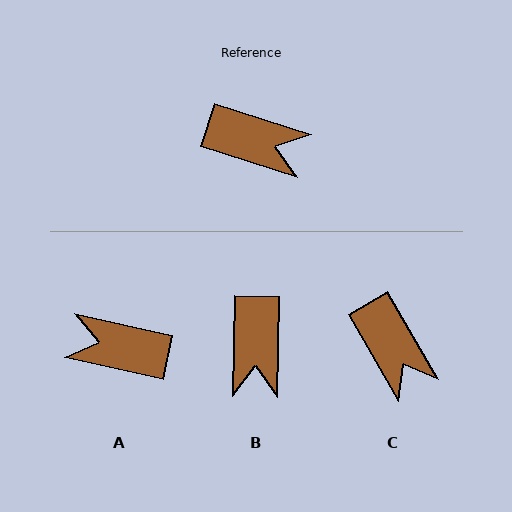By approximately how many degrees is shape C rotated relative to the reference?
Approximately 42 degrees clockwise.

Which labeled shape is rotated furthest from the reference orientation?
A, about 175 degrees away.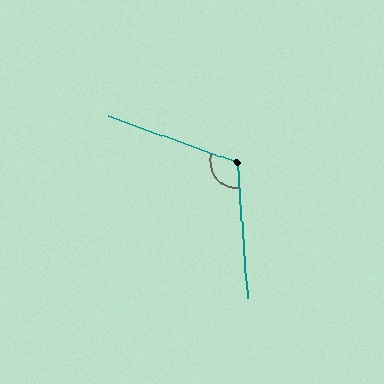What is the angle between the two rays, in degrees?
Approximately 114 degrees.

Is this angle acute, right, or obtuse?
It is obtuse.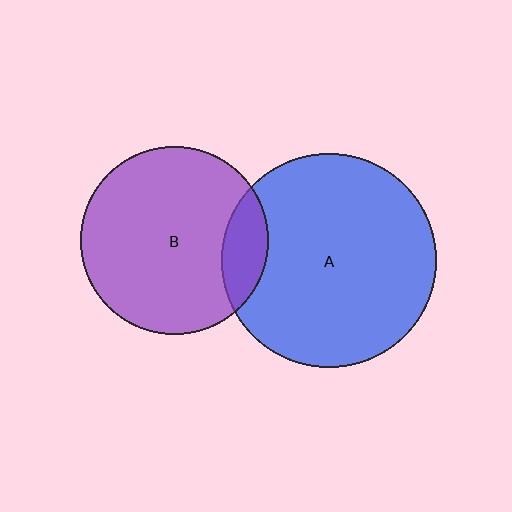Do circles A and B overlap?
Yes.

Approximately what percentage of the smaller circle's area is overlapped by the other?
Approximately 15%.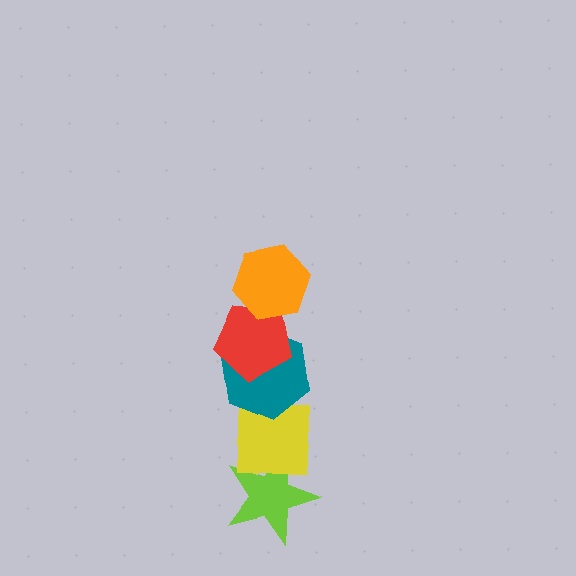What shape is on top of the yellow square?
The teal hexagon is on top of the yellow square.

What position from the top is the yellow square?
The yellow square is 4th from the top.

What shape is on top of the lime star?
The yellow square is on top of the lime star.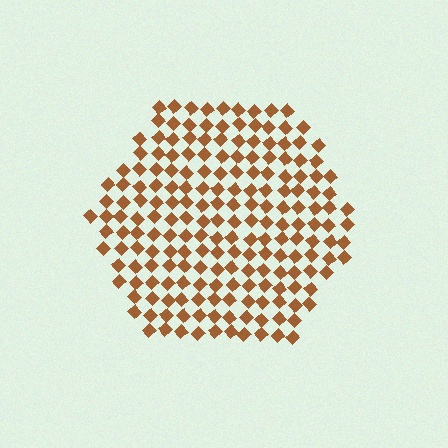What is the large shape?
The large shape is a hexagon.